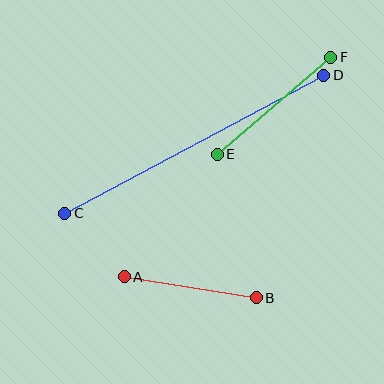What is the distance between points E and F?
The distance is approximately 149 pixels.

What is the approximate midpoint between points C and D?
The midpoint is at approximately (194, 144) pixels.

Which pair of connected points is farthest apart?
Points C and D are farthest apart.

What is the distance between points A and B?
The distance is approximately 134 pixels.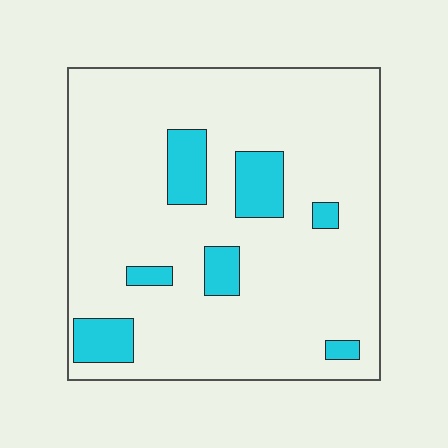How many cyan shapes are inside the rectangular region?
7.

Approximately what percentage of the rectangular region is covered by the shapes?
Approximately 15%.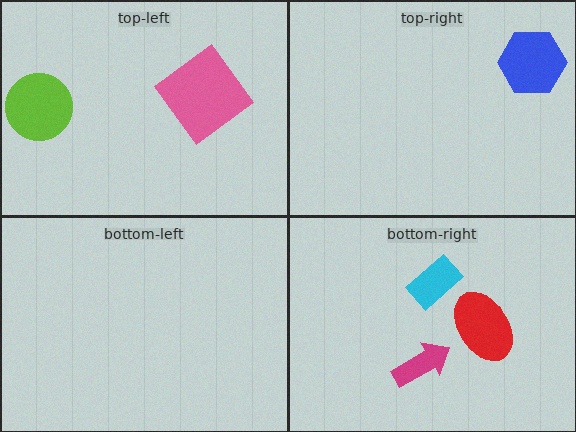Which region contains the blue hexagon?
The top-right region.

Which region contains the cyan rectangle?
The bottom-right region.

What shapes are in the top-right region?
The blue hexagon.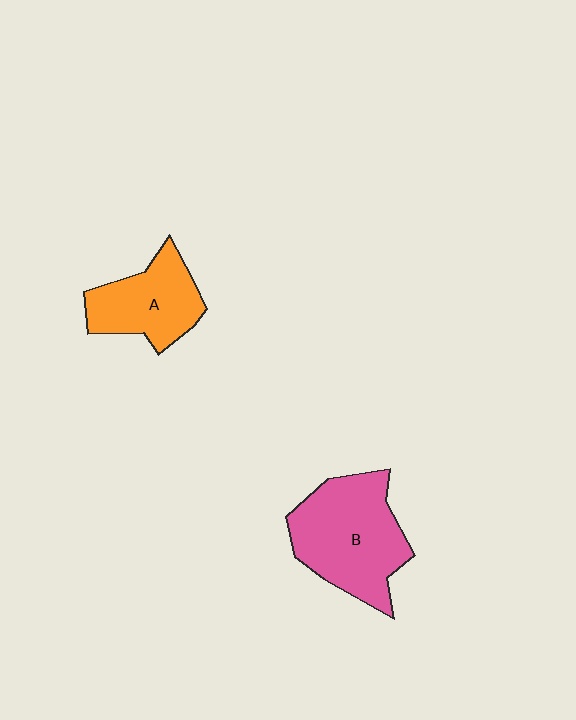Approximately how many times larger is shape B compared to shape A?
Approximately 1.5 times.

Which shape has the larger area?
Shape B (pink).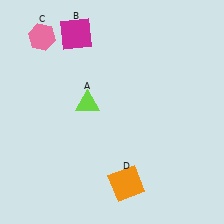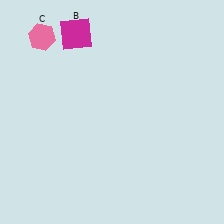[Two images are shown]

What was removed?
The lime triangle (A), the orange square (D) were removed in Image 2.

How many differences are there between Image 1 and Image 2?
There are 2 differences between the two images.